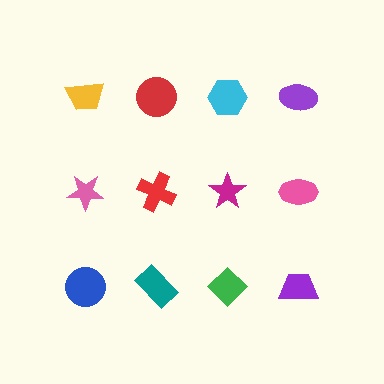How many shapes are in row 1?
4 shapes.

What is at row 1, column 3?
A cyan hexagon.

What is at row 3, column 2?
A teal rectangle.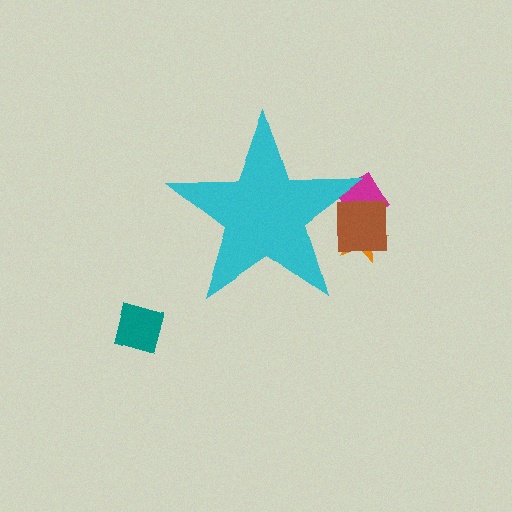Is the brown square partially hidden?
Yes, the brown square is partially hidden behind the cyan star.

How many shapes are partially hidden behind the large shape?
3 shapes are partially hidden.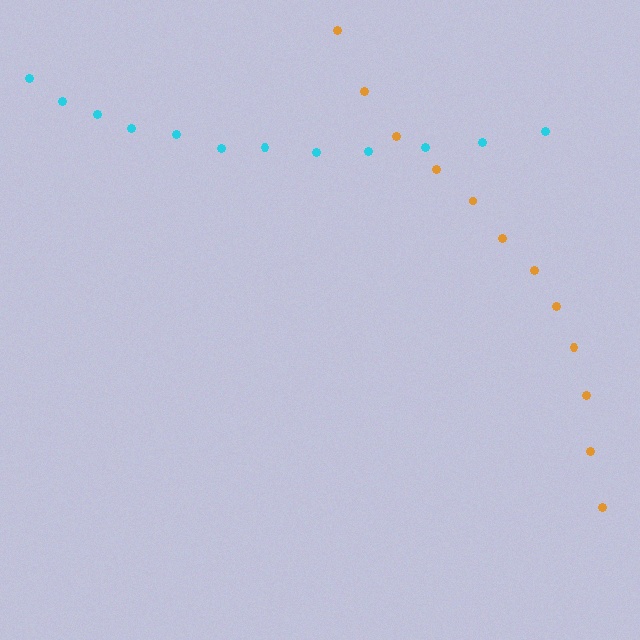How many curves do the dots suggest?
There are 2 distinct paths.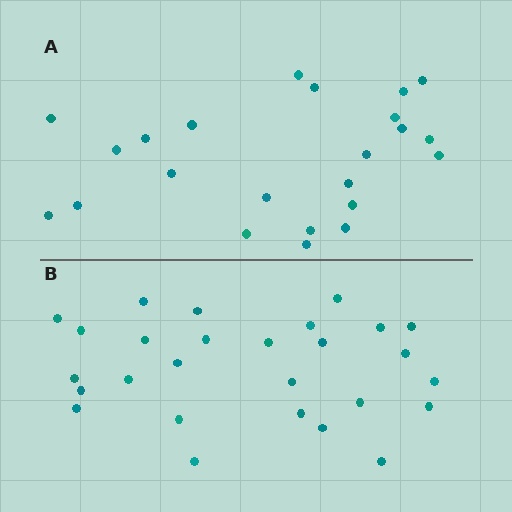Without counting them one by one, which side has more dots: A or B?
Region B (the bottom region) has more dots.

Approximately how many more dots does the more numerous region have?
Region B has about 4 more dots than region A.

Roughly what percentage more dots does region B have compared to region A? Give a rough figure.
About 15% more.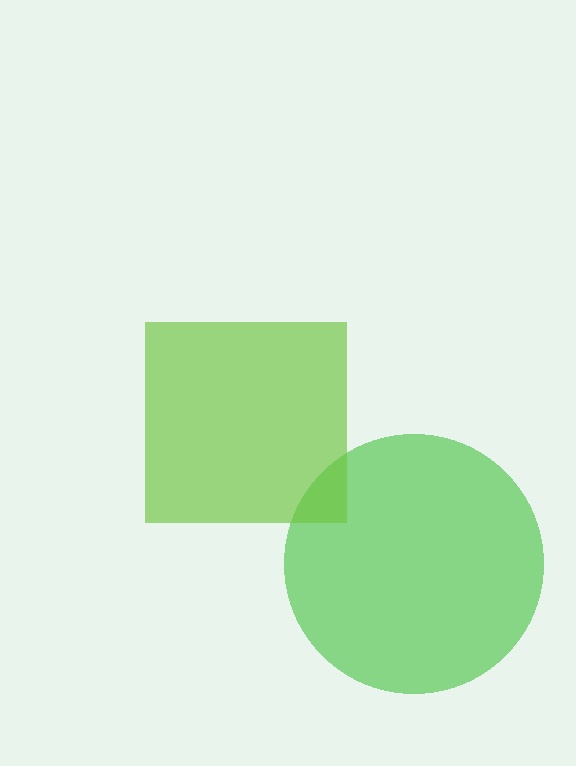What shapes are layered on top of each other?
The layered shapes are: a green circle, a lime square.